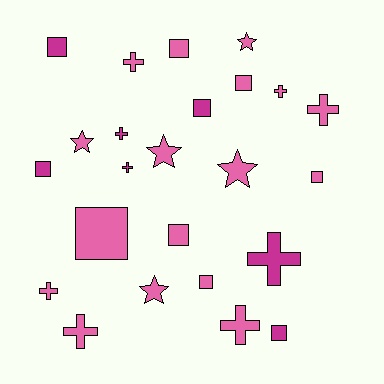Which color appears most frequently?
Pink, with 17 objects.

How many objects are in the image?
There are 24 objects.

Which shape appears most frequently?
Square, with 10 objects.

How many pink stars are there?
There are 5 pink stars.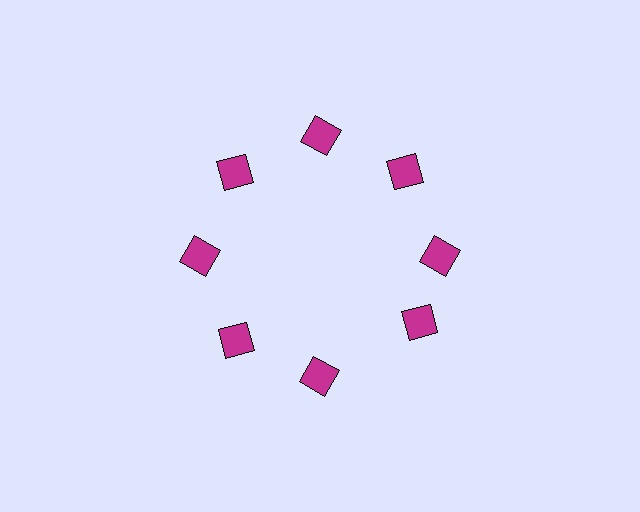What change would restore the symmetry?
The symmetry would be restored by rotating it back into even spacing with its neighbors so that all 8 squares sit at equal angles and equal distance from the center.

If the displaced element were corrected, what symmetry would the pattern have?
It would have 8-fold rotational symmetry — the pattern would map onto itself every 45 degrees.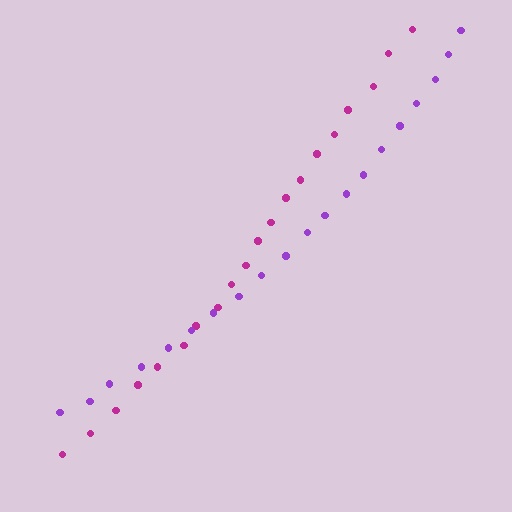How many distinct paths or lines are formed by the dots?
There are 2 distinct paths.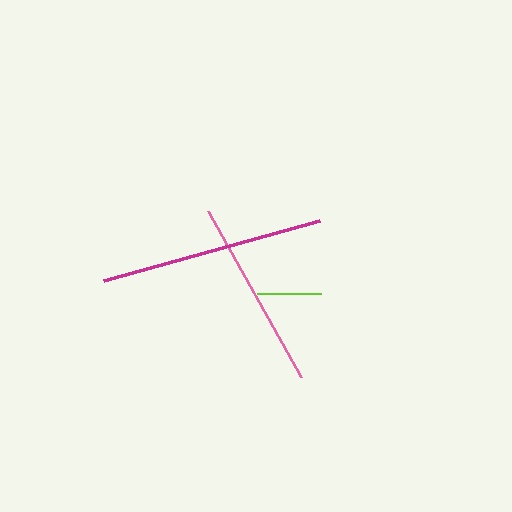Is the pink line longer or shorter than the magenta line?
The magenta line is longer than the pink line.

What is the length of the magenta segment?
The magenta segment is approximately 224 pixels long.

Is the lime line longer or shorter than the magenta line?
The magenta line is longer than the lime line.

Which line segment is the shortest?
The lime line is the shortest at approximately 64 pixels.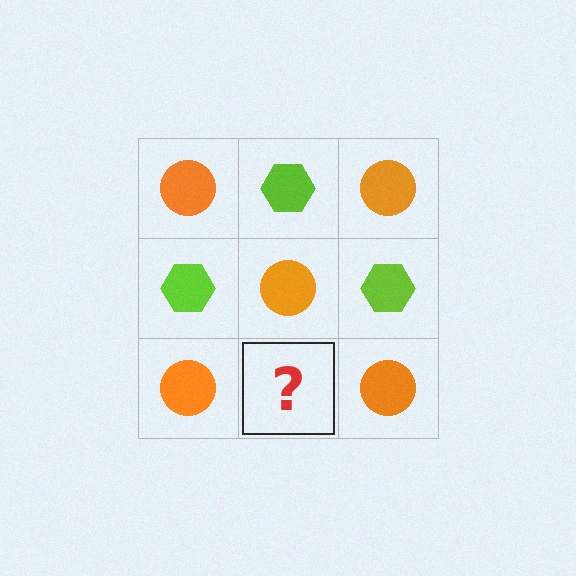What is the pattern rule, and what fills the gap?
The rule is that it alternates orange circle and lime hexagon in a checkerboard pattern. The gap should be filled with a lime hexagon.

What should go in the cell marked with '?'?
The missing cell should contain a lime hexagon.